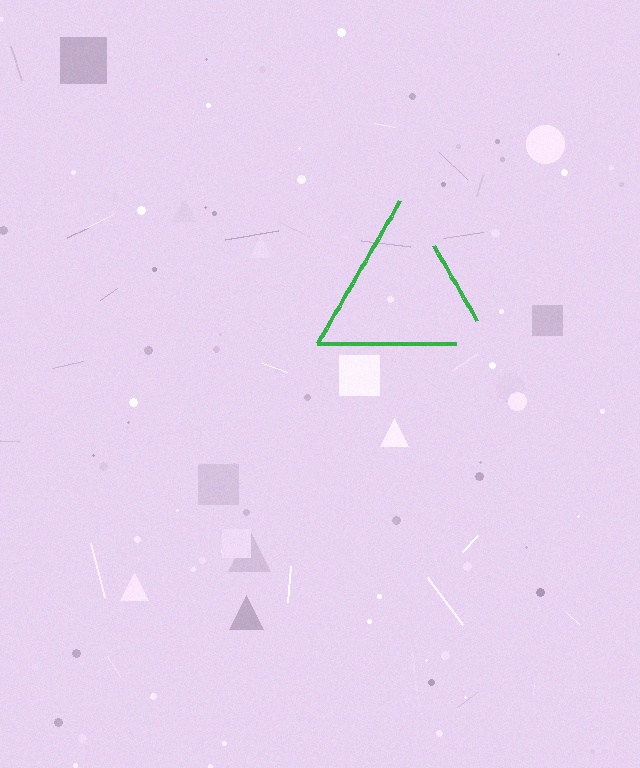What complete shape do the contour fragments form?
The contour fragments form a triangle.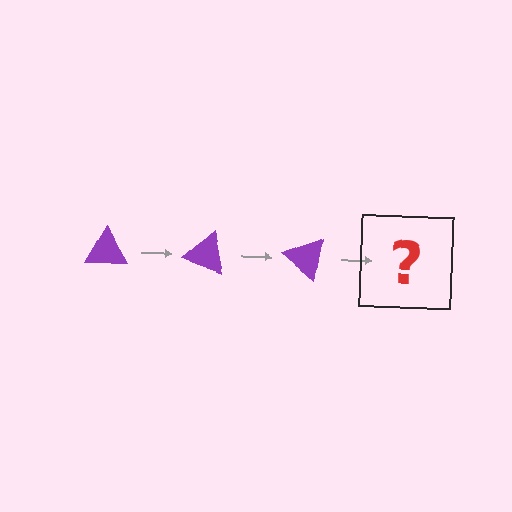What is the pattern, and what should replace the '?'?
The pattern is that the triangle rotates 20 degrees each step. The '?' should be a purple triangle rotated 60 degrees.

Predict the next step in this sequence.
The next step is a purple triangle rotated 60 degrees.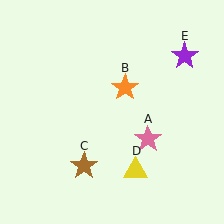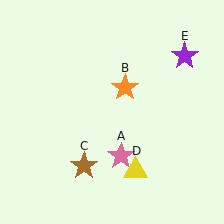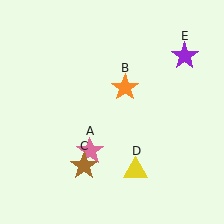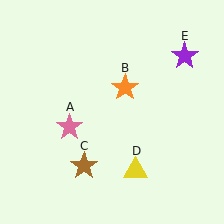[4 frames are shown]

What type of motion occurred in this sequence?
The pink star (object A) rotated clockwise around the center of the scene.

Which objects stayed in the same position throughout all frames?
Orange star (object B) and brown star (object C) and yellow triangle (object D) and purple star (object E) remained stationary.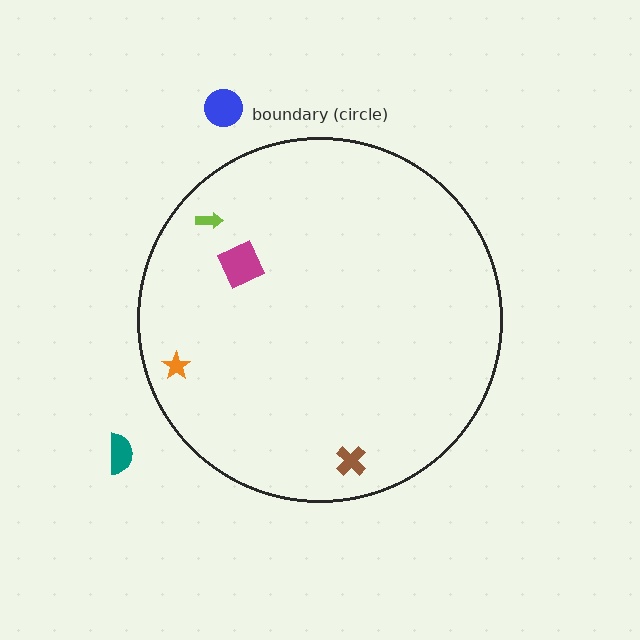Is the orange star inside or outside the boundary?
Inside.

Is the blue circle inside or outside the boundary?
Outside.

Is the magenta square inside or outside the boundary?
Inside.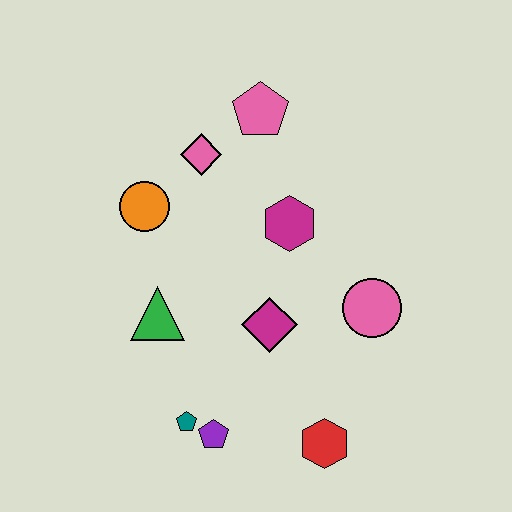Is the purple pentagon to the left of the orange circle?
No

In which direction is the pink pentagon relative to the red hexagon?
The pink pentagon is above the red hexagon.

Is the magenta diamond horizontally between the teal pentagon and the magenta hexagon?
Yes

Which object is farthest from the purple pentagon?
The pink pentagon is farthest from the purple pentagon.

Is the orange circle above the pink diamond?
No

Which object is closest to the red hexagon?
The purple pentagon is closest to the red hexagon.